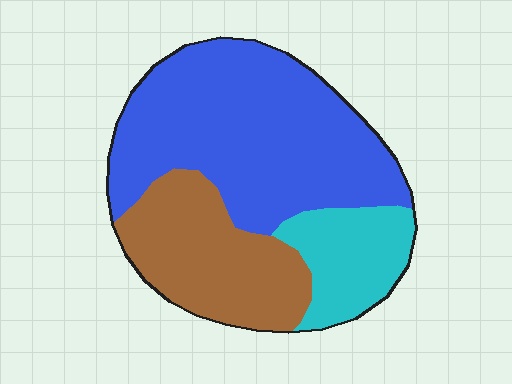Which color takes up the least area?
Cyan, at roughly 15%.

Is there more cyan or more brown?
Brown.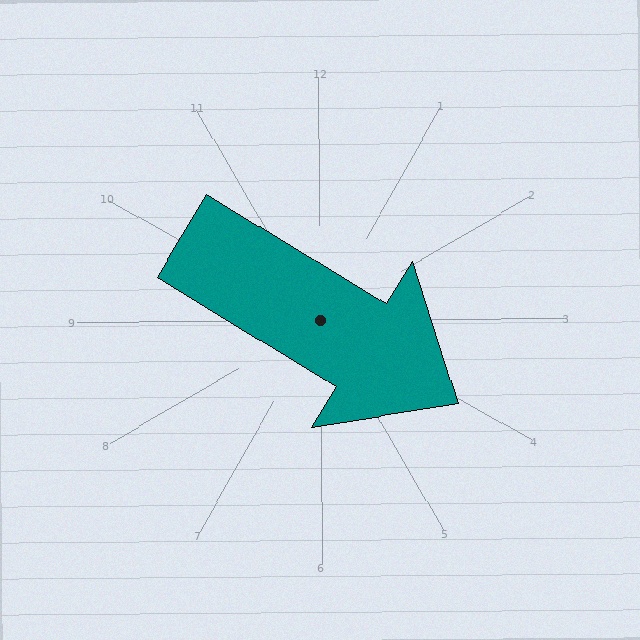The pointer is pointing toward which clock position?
Roughly 4 o'clock.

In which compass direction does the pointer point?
Southeast.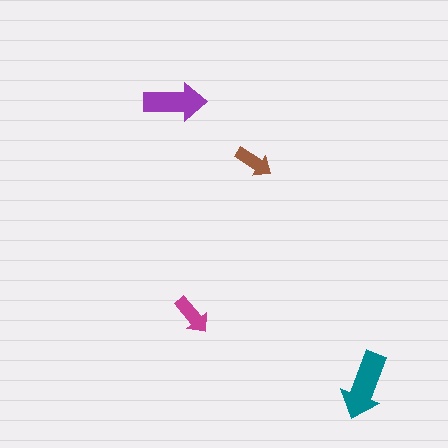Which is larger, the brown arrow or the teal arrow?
The teal one.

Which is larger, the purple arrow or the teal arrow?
The teal one.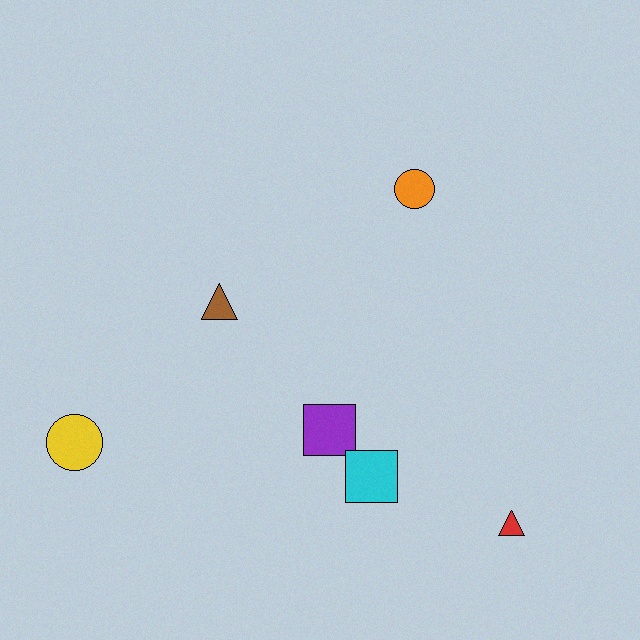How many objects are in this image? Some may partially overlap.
There are 6 objects.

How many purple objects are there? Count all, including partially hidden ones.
There is 1 purple object.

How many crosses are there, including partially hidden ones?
There are no crosses.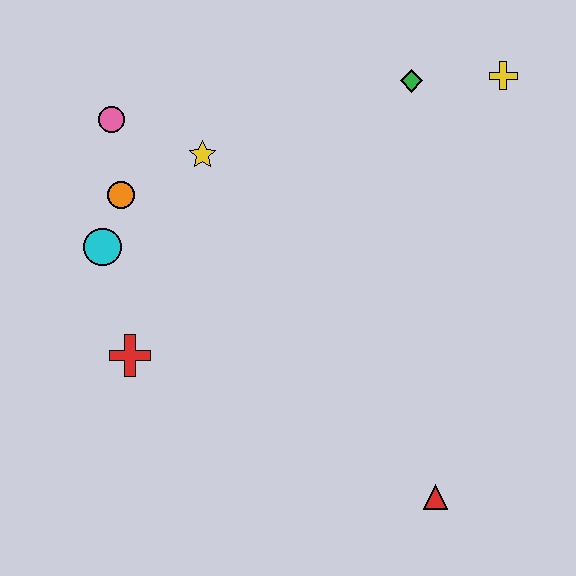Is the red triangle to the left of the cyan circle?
No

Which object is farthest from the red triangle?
The pink circle is farthest from the red triangle.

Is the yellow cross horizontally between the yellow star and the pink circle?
No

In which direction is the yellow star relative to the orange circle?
The yellow star is to the right of the orange circle.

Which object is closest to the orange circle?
The cyan circle is closest to the orange circle.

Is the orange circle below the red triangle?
No